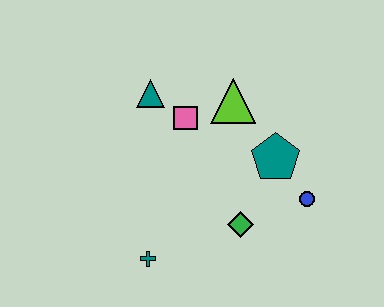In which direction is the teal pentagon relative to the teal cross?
The teal pentagon is to the right of the teal cross.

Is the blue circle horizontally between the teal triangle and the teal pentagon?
No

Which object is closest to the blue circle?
The teal pentagon is closest to the blue circle.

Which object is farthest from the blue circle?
The teal triangle is farthest from the blue circle.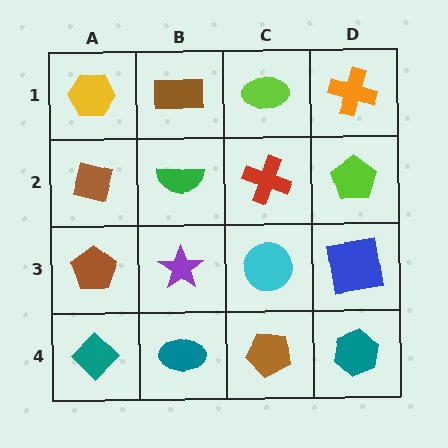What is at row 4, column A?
A teal diamond.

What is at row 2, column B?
A green semicircle.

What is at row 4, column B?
A teal ellipse.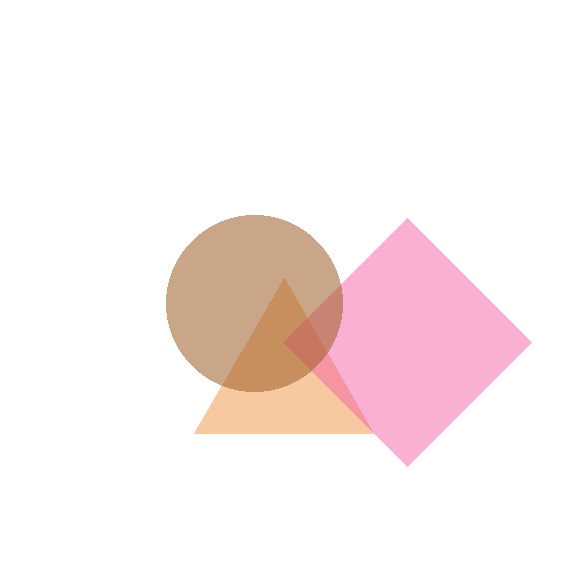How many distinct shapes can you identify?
There are 3 distinct shapes: an orange triangle, a pink diamond, a brown circle.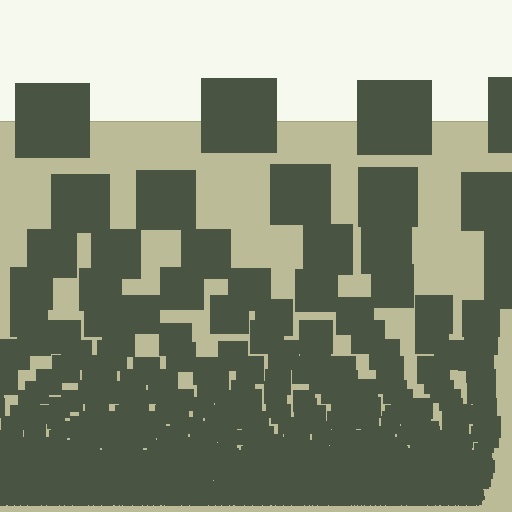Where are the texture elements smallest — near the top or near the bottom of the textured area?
Near the bottom.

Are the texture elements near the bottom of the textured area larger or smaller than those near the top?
Smaller. The gradient is inverted — elements near the bottom are smaller and denser.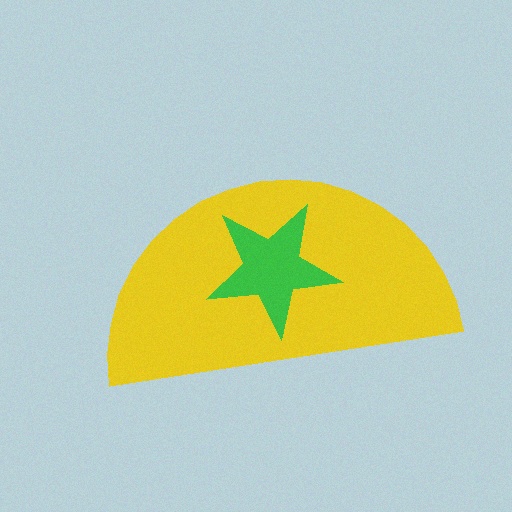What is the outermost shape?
The yellow semicircle.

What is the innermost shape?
The green star.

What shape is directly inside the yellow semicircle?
The green star.